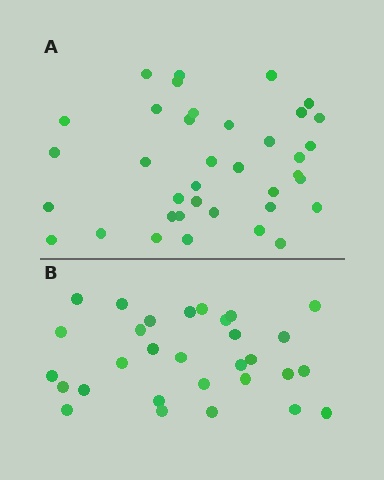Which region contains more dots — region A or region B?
Region A (the top region) has more dots.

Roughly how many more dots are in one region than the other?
Region A has roughly 8 or so more dots than region B.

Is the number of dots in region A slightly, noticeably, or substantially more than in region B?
Region A has only slightly more — the two regions are fairly close. The ratio is roughly 1.2 to 1.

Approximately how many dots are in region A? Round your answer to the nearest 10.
About 40 dots. (The exact count is 37, which rounds to 40.)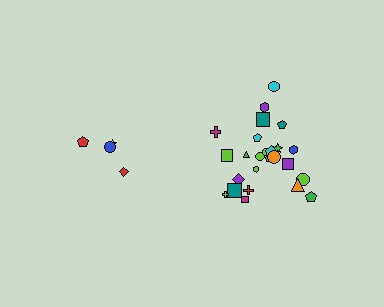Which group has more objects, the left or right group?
The right group.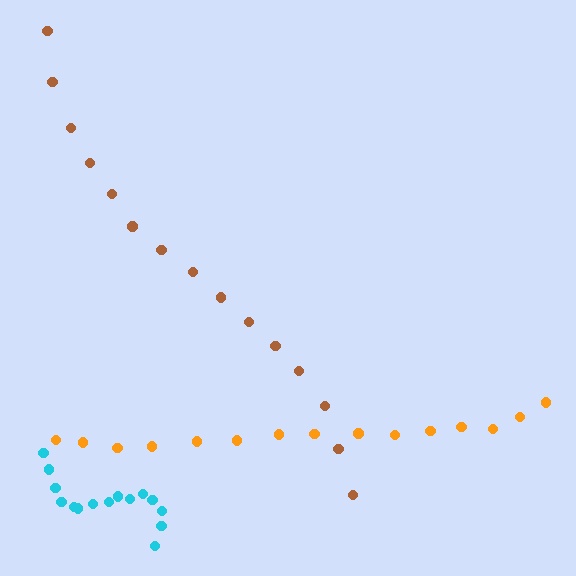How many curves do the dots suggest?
There are 3 distinct paths.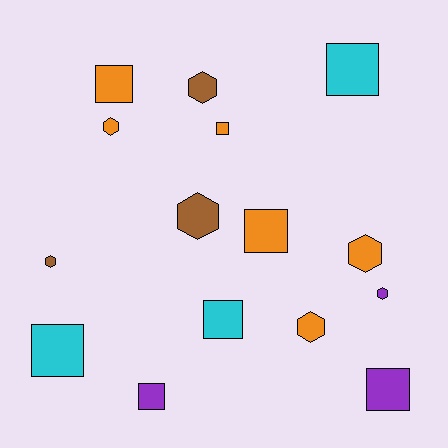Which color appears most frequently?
Orange, with 6 objects.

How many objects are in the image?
There are 15 objects.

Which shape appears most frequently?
Square, with 8 objects.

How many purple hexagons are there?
There is 1 purple hexagon.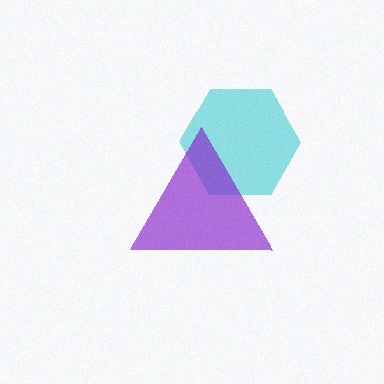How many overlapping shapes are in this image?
There are 2 overlapping shapes in the image.